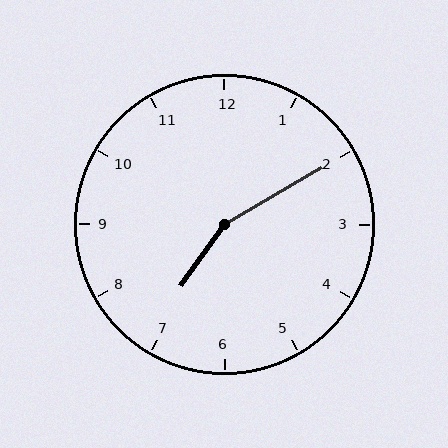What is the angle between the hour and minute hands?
Approximately 155 degrees.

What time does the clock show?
7:10.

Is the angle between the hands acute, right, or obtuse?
It is obtuse.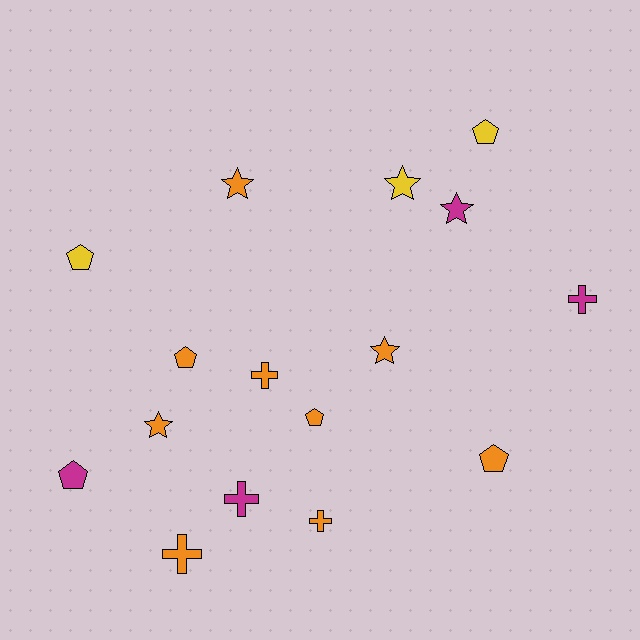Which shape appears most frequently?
Pentagon, with 6 objects.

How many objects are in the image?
There are 16 objects.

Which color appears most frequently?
Orange, with 9 objects.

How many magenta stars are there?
There is 1 magenta star.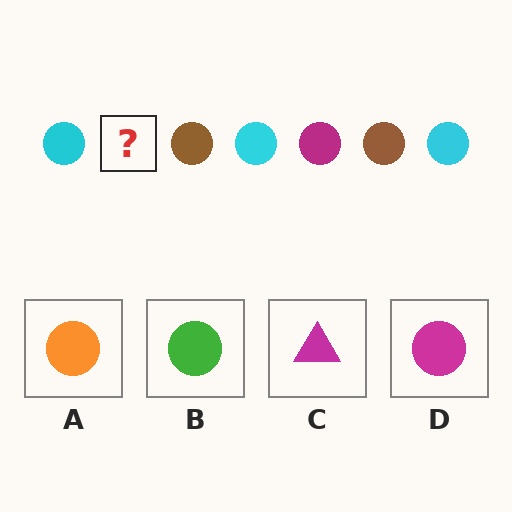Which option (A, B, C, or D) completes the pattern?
D.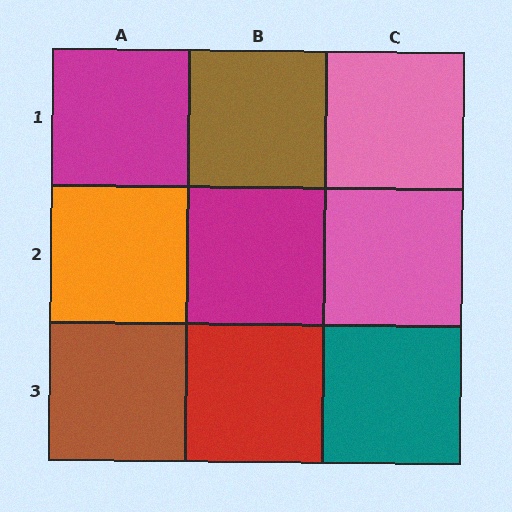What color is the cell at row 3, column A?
Brown.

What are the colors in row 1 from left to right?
Magenta, brown, pink.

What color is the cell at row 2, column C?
Pink.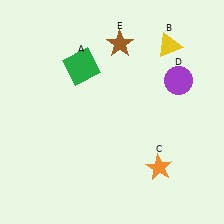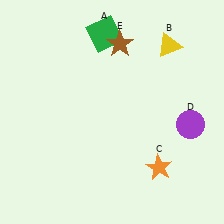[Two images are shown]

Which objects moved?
The objects that moved are: the green square (A), the purple circle (D).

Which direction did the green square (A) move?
The green square (A) moved up.